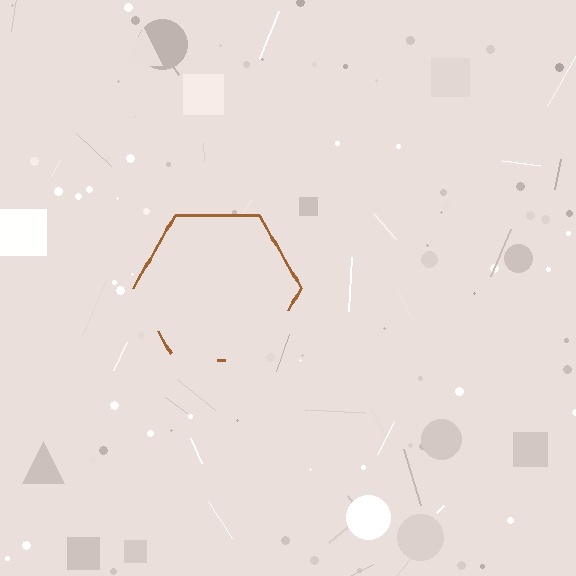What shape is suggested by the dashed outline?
The dashed outline suggests a hexagon.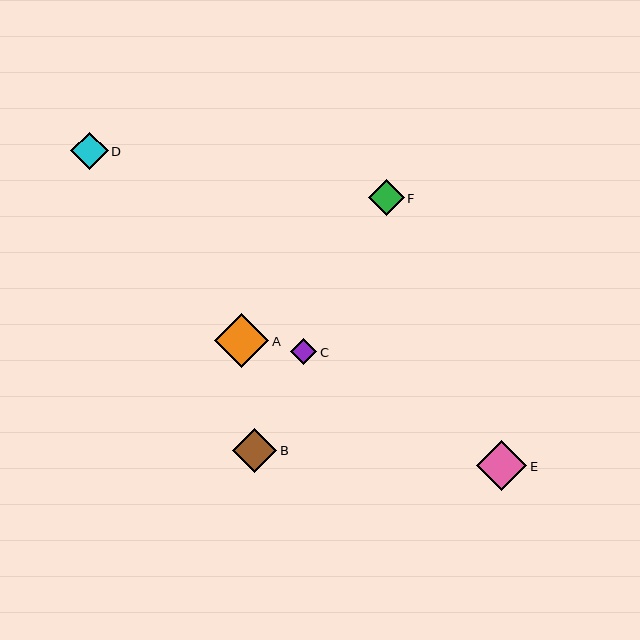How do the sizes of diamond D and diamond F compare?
Diamond D and diamond F are approximately the same size.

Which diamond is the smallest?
Diamond C is the smallest with a size of approximately 26 pixels.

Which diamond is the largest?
Diamond A is the largest with a size of approximately 54 pixels.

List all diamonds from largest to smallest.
From largest to smallest: A, E, B, D, F, C.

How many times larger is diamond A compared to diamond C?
Diamond A is approximately 2.1 times the size of diamond C.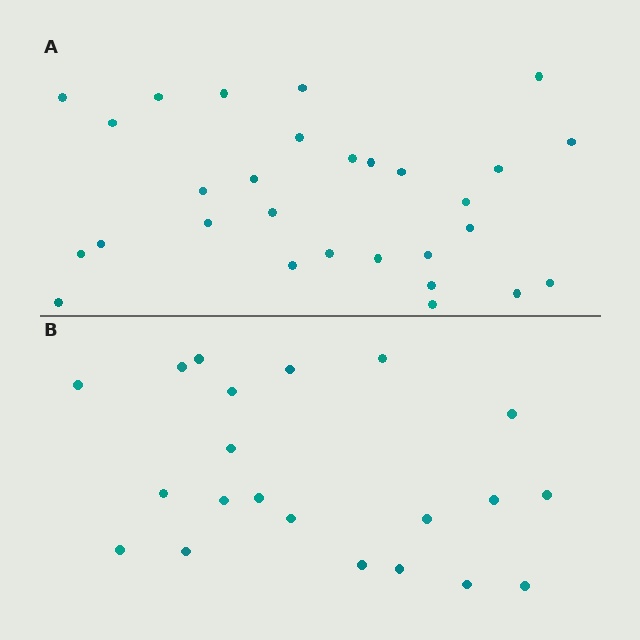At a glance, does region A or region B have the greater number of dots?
Region A (the top region) has more dots.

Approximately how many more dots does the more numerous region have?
Region A has roughly 8 or so more dots than region B.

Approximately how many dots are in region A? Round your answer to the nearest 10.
About 30 dots. (The exact count is 29, which rounds to 30.)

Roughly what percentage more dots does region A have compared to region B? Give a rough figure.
About 40% more.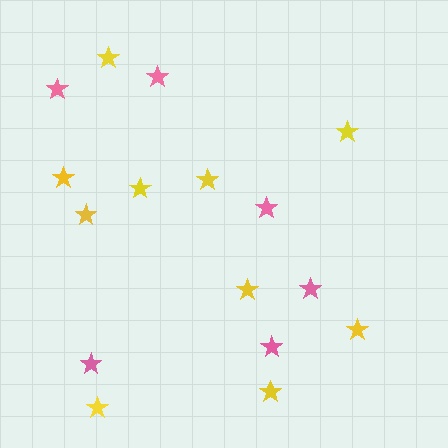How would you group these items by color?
There are 2 groups: one group of pink stars (6) and one group of yellow stars (10).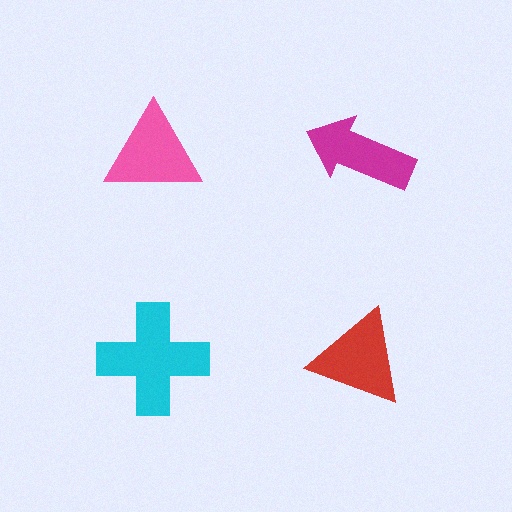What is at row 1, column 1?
A pink triangle.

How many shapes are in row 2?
2 shapes.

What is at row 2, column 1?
A cyan cross.